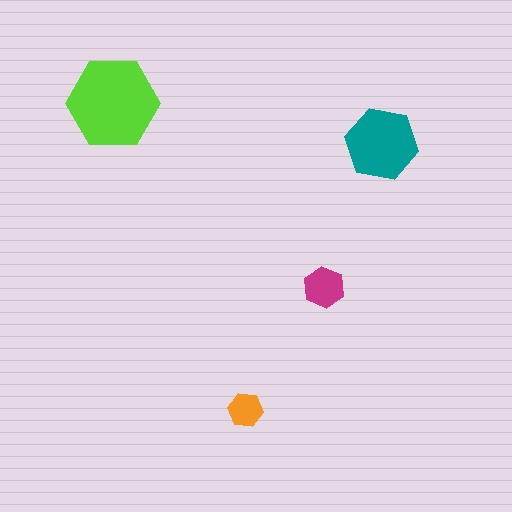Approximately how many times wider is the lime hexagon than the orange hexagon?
About 2.5 times wider.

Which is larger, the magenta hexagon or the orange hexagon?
The magenta one.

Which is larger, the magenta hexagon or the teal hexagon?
The teal one.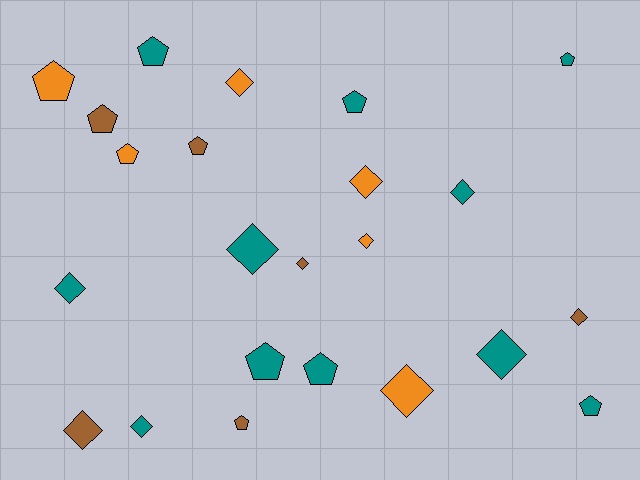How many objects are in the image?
There are 23 objects.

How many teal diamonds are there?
There are 5 teal diamonds.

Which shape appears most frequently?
Diamond, with 12 objects.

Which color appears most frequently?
Teal, with 11 objects.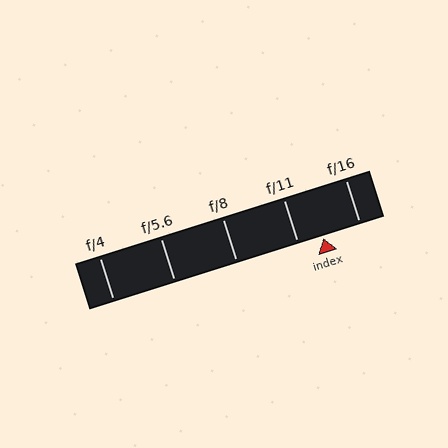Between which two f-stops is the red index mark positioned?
The index mark is between f/11 and f/16.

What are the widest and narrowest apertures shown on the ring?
The widest aperture shown is f/4 and the narrowest is f/16.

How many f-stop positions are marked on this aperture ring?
There are 5 f-stop positions marked.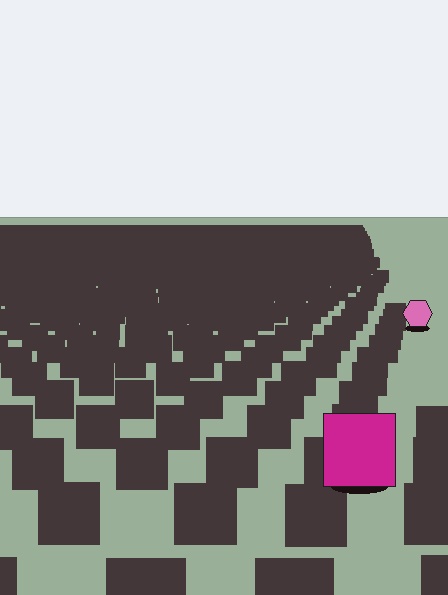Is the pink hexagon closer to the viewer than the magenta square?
No. The magenta square is closer — you can tell from the texture gradient: the ground texture is coarser near it.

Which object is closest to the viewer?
The magenta square is closest. The texture marks near it are larger and more spread out.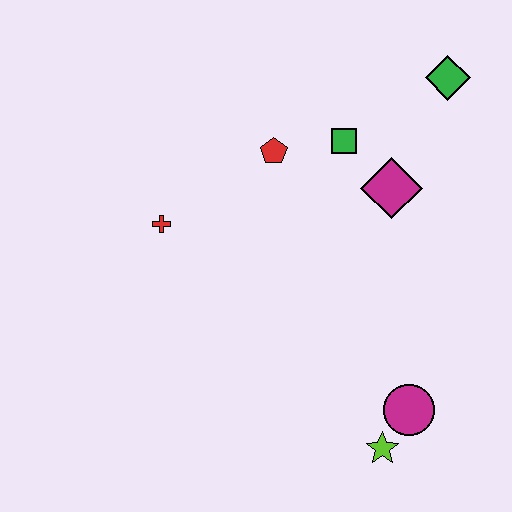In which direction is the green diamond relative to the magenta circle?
The green diamond is above the magenta circle.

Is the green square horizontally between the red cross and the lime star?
Yes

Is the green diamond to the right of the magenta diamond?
Yes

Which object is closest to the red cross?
The red pentagon is closest to the red cross.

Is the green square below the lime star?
No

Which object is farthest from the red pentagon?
The lime star is farthest from the red pentagon.